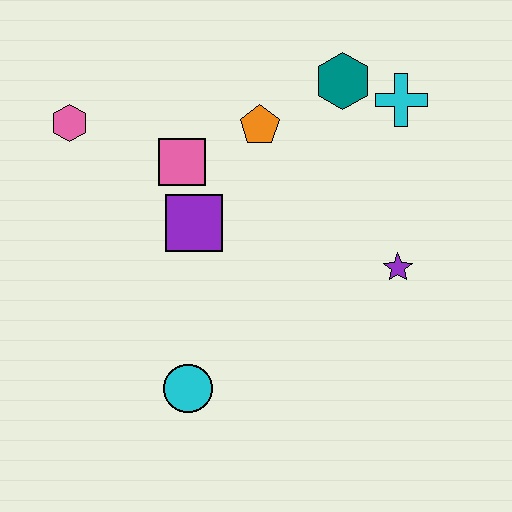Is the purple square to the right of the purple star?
No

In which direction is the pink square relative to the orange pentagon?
The pink square is to the left of the orange pentagon.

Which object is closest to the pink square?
The purple square is closest to the pink square.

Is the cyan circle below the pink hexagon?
Yes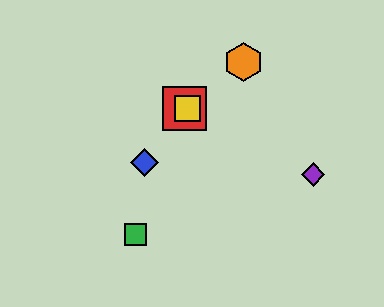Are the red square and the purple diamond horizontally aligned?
No, the red square is at y≈109 and the purple diamond is at y≈174.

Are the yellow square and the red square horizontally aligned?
Yes, both are at y≈109.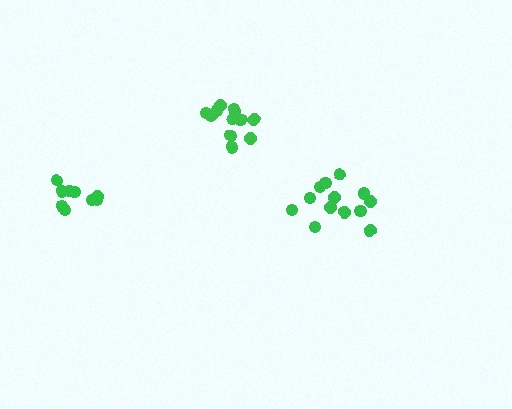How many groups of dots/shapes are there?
There are 3 groups.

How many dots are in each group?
Group 1: 9 dots, Group 2: 13 dots, Group 3: 12 dots (34 total).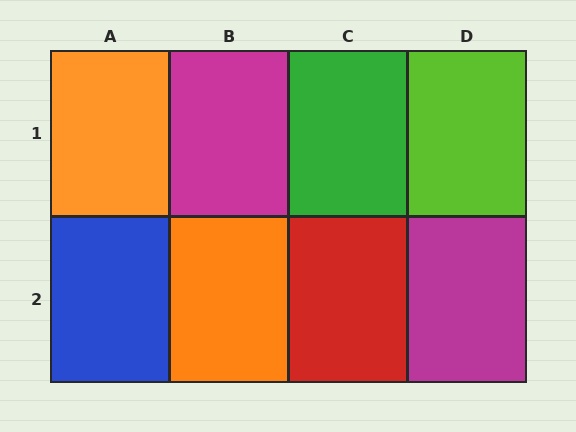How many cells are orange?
2 cells are orange.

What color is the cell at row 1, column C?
Green.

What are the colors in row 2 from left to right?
Blue, orange, red, magenta.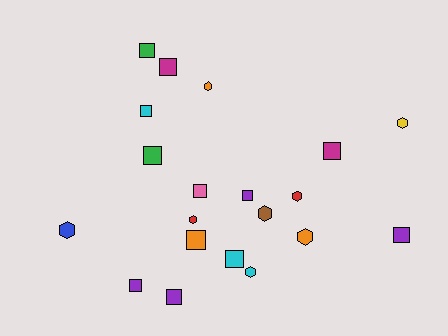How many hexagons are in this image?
There are 8 hexagons.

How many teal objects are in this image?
There are no teal objects.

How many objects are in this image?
There are 20 objects.